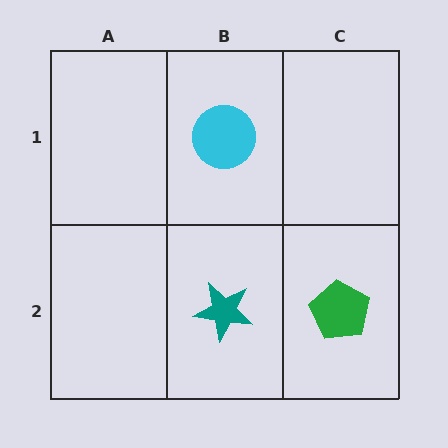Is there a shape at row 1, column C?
No, that cell is empty.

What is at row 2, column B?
A teal star.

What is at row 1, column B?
A cyan circle.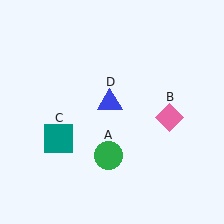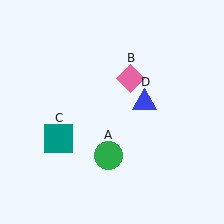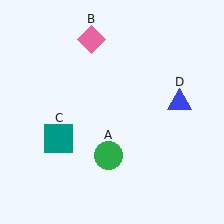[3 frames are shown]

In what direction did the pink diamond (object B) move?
The pink diamond (object B) moved up and to the left.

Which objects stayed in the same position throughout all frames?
Green circle (object A) and teal square (object C) remained stationary.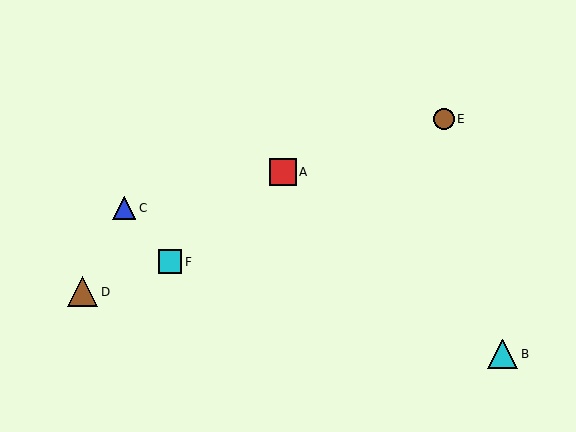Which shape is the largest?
The brown triangle (labeled D) is the largest.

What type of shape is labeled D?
Shape D is a brown triangle.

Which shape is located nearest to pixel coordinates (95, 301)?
The brown triangle (labeled D) at (82, 292) is nearest to that location.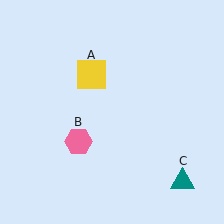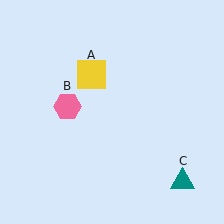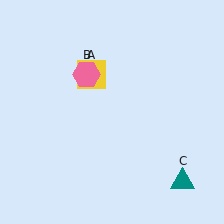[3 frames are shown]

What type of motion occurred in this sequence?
The pink hexagon (object B) rotated clockwise around the center of the scene.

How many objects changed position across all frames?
1 object changed position: pink hexagon (object B).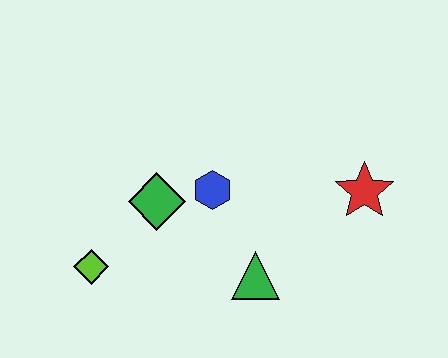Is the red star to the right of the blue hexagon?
Yes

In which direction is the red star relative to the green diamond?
The red star is to the right of the green diamond.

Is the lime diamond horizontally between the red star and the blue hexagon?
No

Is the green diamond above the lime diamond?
Yes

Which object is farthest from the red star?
The lime diamond is farthest from the red star.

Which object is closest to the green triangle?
The blue hexagon is closest to the green triangle.